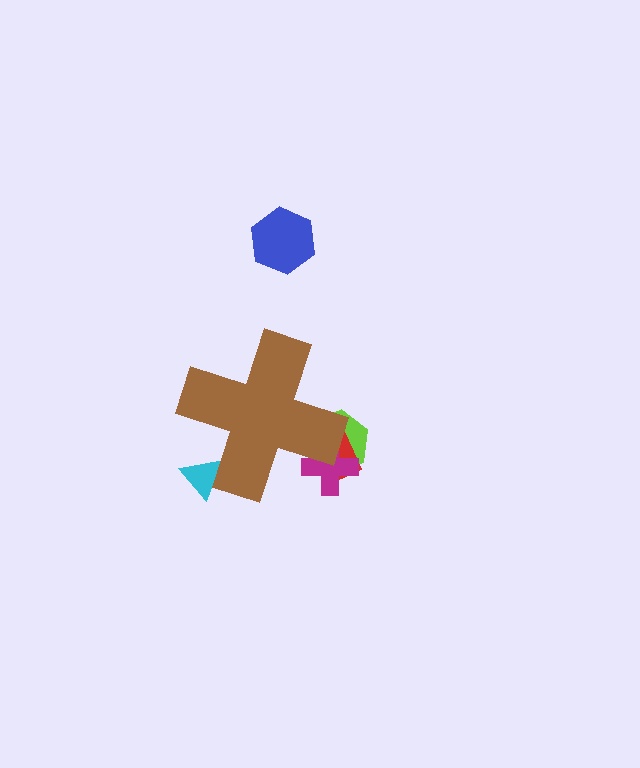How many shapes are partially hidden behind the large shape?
4 shapes are partially hidden.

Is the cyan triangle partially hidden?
Yes, the cyan triangle is partially hidden behind the brown cross.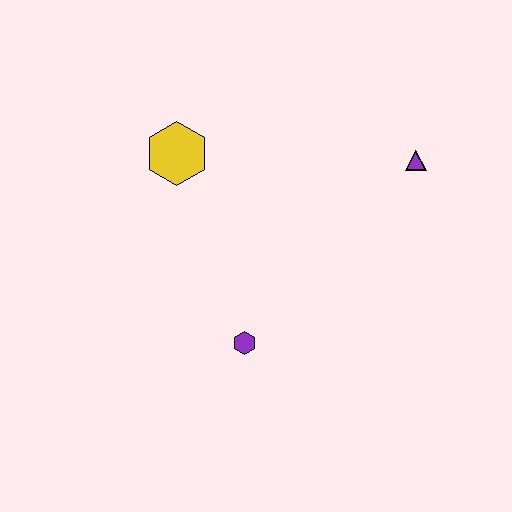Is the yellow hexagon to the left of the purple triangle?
Yes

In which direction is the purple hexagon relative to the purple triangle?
The purple hexagon is below the purple triangle.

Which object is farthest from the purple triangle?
The purple hexagon is farthest from the purple triangle.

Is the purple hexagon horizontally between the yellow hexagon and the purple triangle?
Yes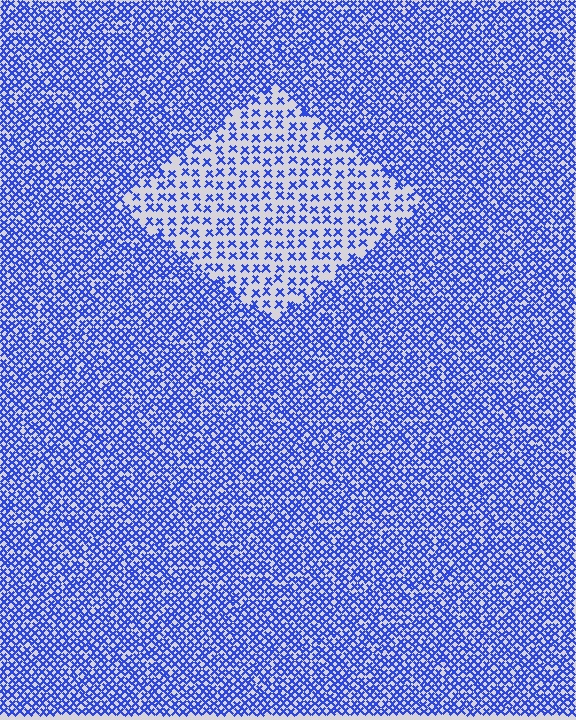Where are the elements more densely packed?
The elements are more densely packed outside the diamond boundary.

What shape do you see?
I see a diamond.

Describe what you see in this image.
The image contains small blue elements arranged at two different densities. A diamond-shaped region is visible where the elements are less densely packed than the surrounding area.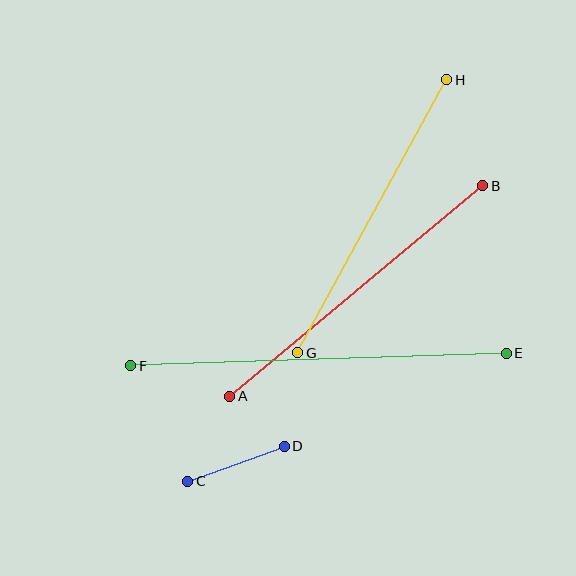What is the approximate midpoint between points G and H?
The midpoint is at approximately (372, 216) pixels.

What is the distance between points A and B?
The distance is approximately 329 pixels.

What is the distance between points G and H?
The distance is approximately 311 pixels.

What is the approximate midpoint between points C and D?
The midpoint is at approximately (236, 464) pixels.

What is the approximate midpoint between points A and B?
The midpoint is at approximately (356, 291) pixels.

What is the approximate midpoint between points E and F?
The midpoint is at approximately (319, 360) pixels.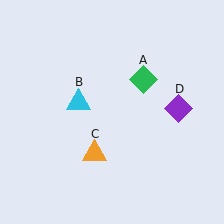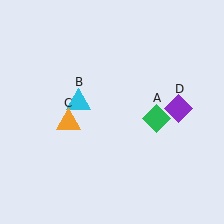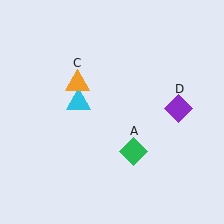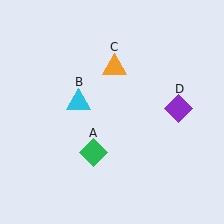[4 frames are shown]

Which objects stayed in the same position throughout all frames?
Cyan triangle (object B) and purple diamond (object D) remained stationary.